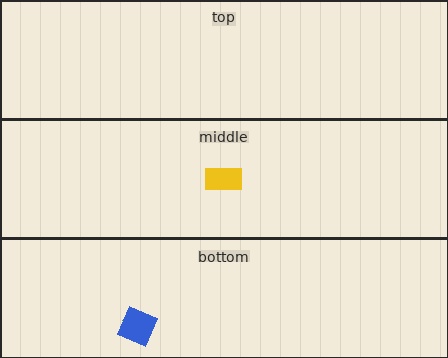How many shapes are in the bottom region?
2.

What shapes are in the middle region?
The yellow rectangle.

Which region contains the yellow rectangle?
The middle region.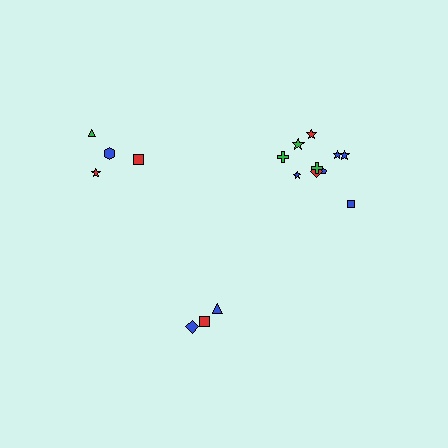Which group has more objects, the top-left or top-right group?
The top-right group.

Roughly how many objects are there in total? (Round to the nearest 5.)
Roughly 15 objects in total.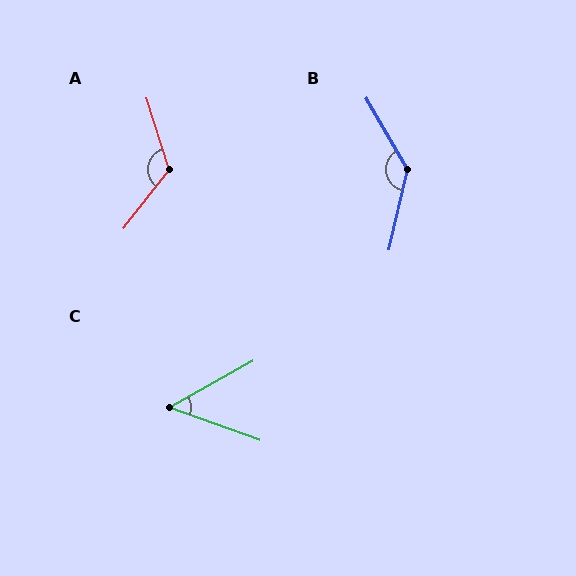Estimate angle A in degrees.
Approximately 124 degrees.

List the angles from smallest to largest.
C (49°), A (124°), B (137°).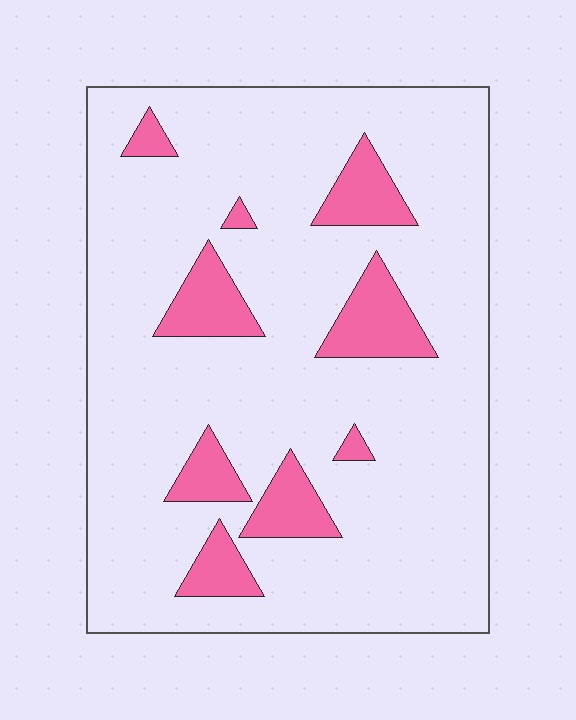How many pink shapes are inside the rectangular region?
9.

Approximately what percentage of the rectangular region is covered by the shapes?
Approximately 15%.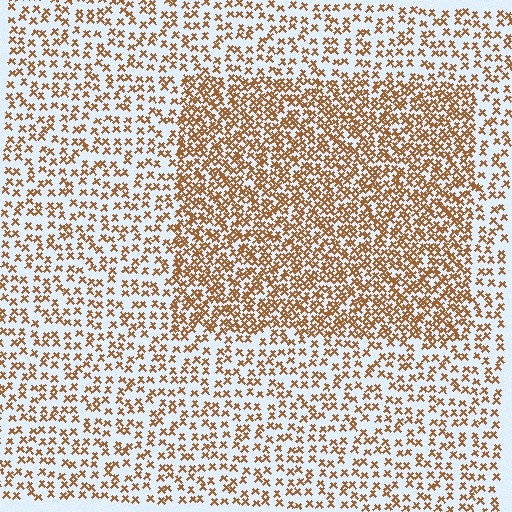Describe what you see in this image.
The image contains small brown elements arranged at two different densities. A rectangle-shaped region is visible where the elements are more densely packed than the surrounding area.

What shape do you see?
I see a rectangle.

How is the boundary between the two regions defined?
The boundary is defined by a change in element density (approximately 2.0x ratio). All elements are the same color, size, and shape.